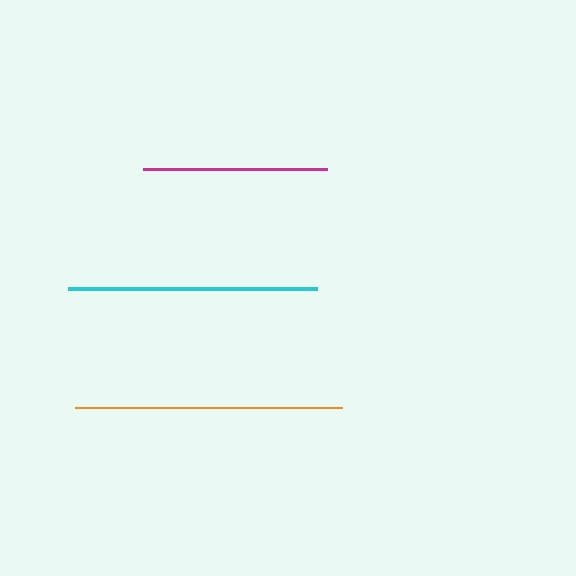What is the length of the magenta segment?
The magenta segment is approximately 184 pixels long.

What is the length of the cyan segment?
The cyan segment is approximately 249 pixels long.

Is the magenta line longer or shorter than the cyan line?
The cyan line is longer than the magenta line.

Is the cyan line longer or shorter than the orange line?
The orange line is longer than the cyan line.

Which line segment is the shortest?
The magenta line is the shortest at approximately 184 pixels.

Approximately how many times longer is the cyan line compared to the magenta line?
The cyan line is approximately 1.4 times the length of the magenta line.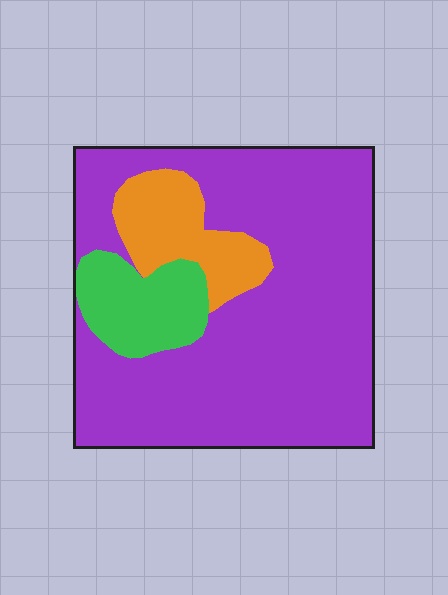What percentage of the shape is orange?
Orange covers 13% of the shape.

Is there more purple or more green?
Purple.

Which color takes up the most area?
Purple, at roughly 75%.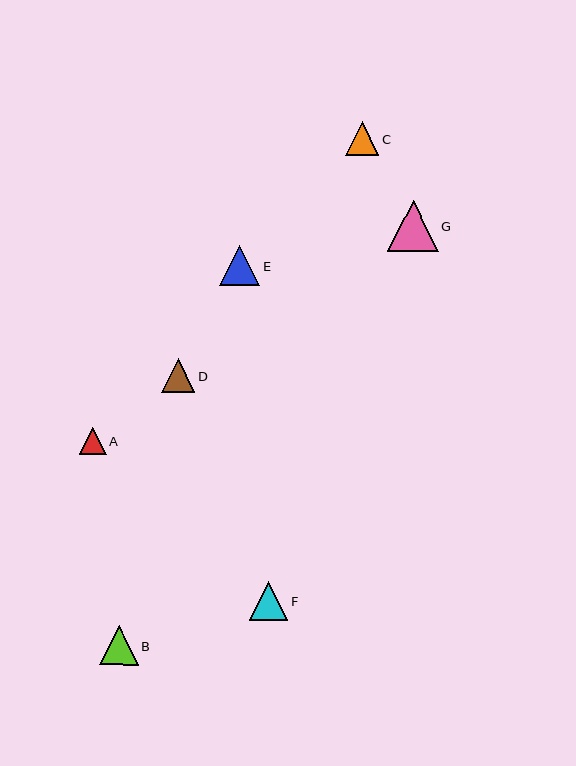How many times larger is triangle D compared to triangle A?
Triangle D is approximately 1.2 times the size of triangle A.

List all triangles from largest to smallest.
From largest to smallest: G, E, F, B, C, D, A.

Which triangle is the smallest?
Triangle A is the smallest with a size of approximately 27 pixels.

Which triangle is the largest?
Triangle G is the largest with a size of approximately 51 pixels.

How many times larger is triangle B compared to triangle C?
Triangle B is approximately 1.1 times the size of triangle C.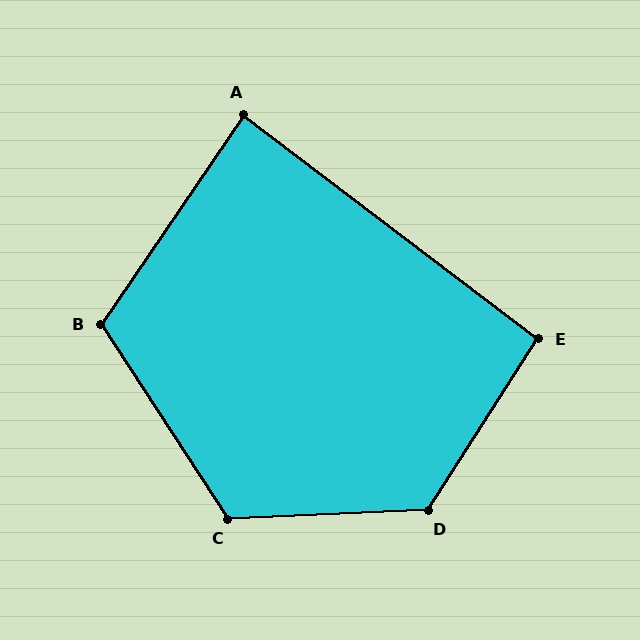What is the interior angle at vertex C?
Approximately 121 degrees (obtuse).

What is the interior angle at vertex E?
Approximately 95 degrees (approximately right).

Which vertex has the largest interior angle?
D, at approximately 125 degrees.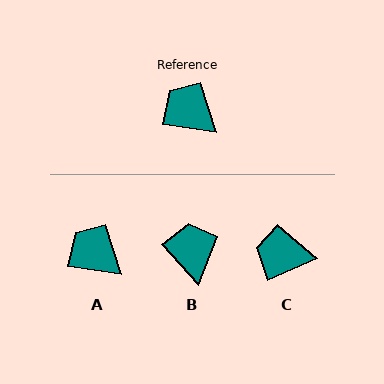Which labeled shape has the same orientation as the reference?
A.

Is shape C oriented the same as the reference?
No, it is off by about 32 degrees.